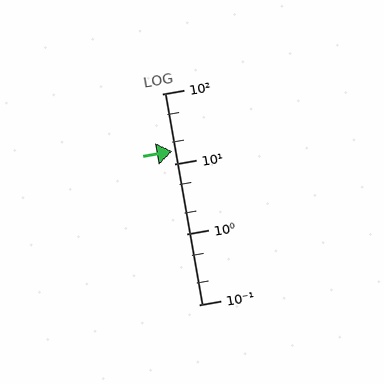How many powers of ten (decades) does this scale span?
The scale spans 3 decades, from 0.1 to 100.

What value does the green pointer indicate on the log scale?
The pointer indicates approximately 15.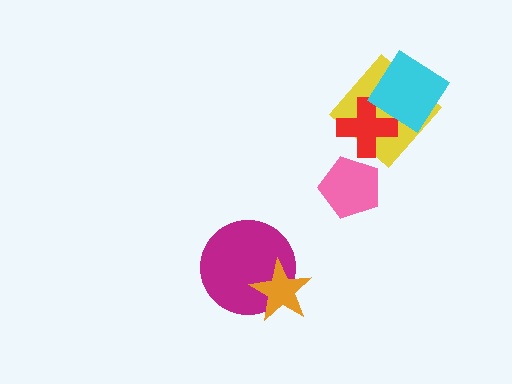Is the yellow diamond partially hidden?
Yes, it is partially covered by another shape.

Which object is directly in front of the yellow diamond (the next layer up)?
The red cross is directly in front of the yellow diamond.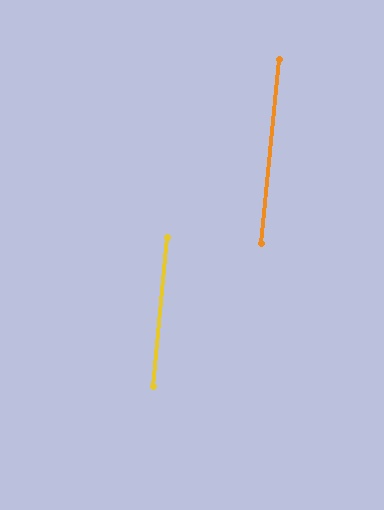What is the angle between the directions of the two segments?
Approximately 1 degree.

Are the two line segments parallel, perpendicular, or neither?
Parallel — their directions differ by only 0.5°.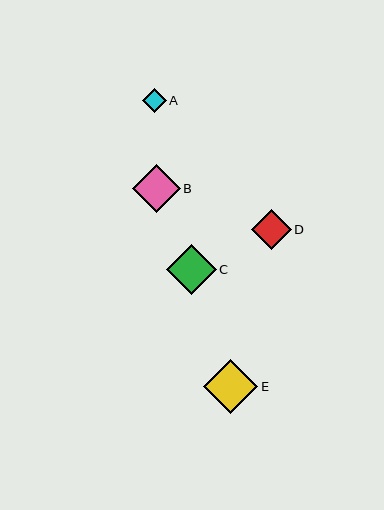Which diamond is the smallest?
Diamond A is the smallest with a size of approximately 24 pixels.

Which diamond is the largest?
Diamond E is the largest with a size of approximately 54 pixels.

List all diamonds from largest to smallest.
From largest to smallest: E, C, B, D, A.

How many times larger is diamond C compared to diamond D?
Diamond C is approximately 1.3 times the size of diamond D.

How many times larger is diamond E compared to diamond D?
Diamond E is approximately 1.4 times the size of diamond D.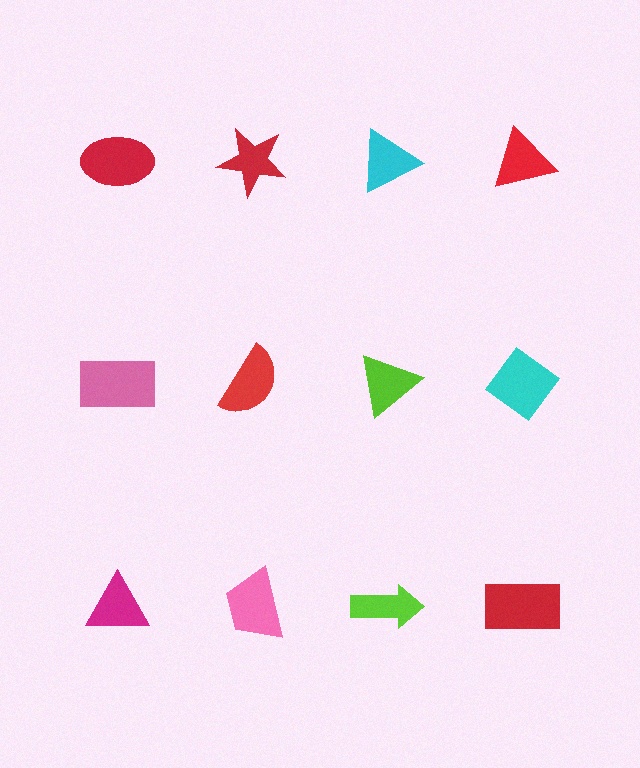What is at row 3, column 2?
A pink trapezoid.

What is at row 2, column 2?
A red semicircle.